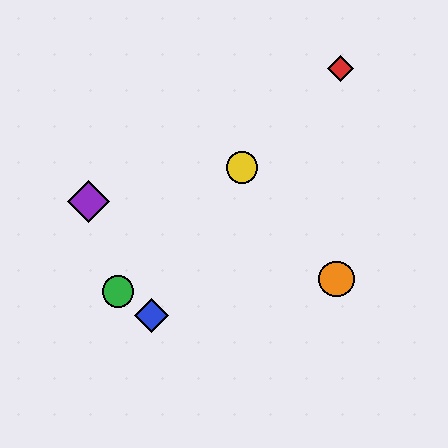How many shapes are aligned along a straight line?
3 shapes (the red diamond, the green circle, the yellow circle) are aligned along a straight line.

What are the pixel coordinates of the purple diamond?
The purple diamond is at (88, 202).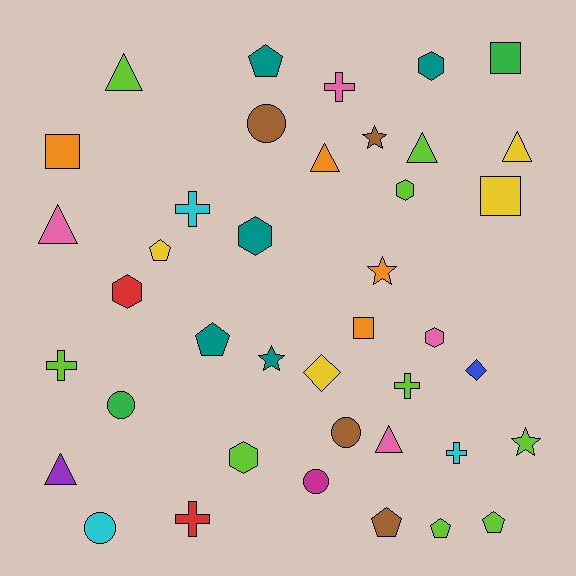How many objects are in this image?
There are 40 objects.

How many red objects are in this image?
There are 2 red objects.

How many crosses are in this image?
There are 6 crosses.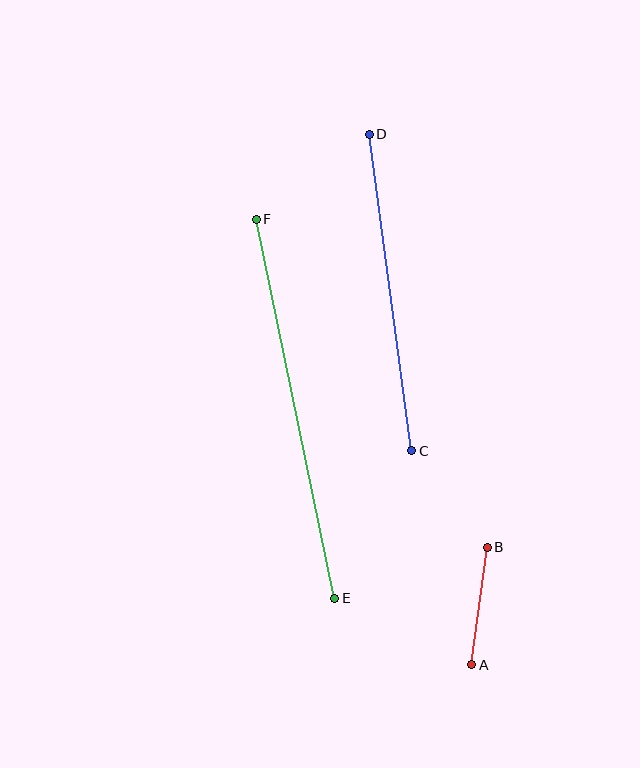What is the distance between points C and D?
The distance is approximately 320 pixels.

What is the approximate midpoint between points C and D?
The midpoint is at approximately (391, 292) pixels.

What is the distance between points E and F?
The distance is approximately 387 pixels.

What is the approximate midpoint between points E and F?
The midpoint is at approximately (295, 409) pixels.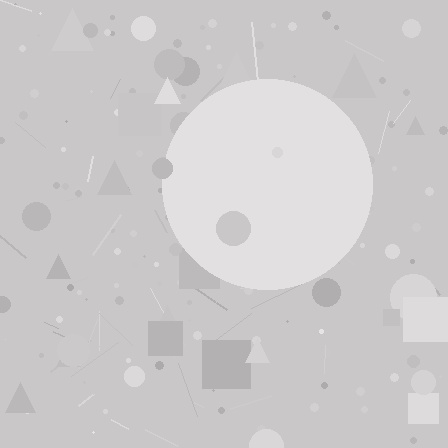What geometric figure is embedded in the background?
A circle is embedded in the background.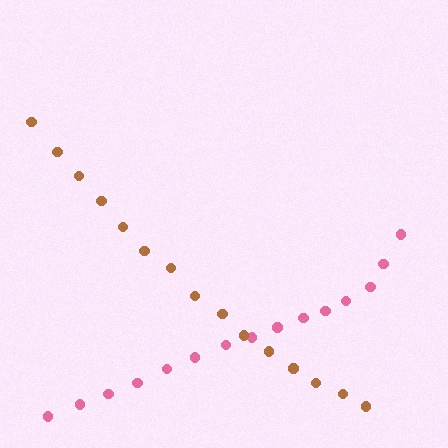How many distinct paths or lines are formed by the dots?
There are 2 distinct paths.